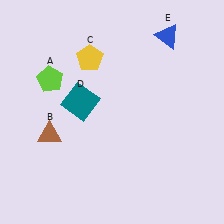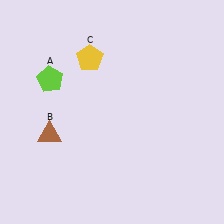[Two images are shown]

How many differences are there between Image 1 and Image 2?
There are 2 differences between the two images.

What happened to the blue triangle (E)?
The blue triangle (E) was removed in Image 2. It was in the top-right area of Image 1.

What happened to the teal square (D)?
The teal square (D) was removed in Image 2. It was in the top-left area of Image 1.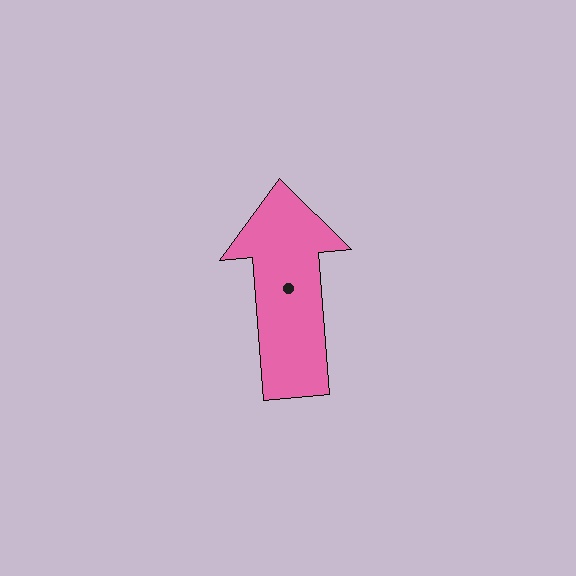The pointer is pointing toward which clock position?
Roughly 12 o'clock.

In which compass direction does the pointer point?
North.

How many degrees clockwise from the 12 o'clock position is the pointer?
Approximately 355 degrees.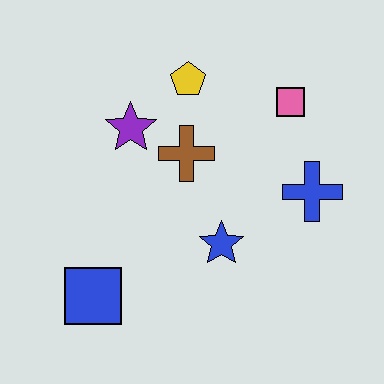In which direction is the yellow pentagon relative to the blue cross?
The yellow pentagon is to the left of the blue cross.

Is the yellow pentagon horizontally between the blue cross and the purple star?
Yes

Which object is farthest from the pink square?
The blue square is farthest from the pink square.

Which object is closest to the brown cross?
The purple star is closest to the brown cross.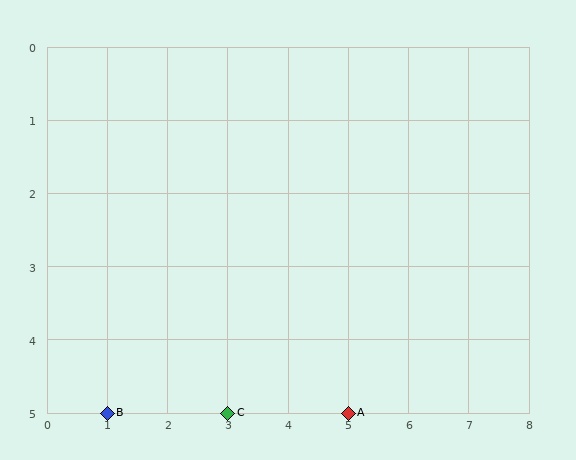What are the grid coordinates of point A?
Point A is at grid coordinates (5, 5).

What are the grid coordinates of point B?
Point B is at grid coordinates (1, 5).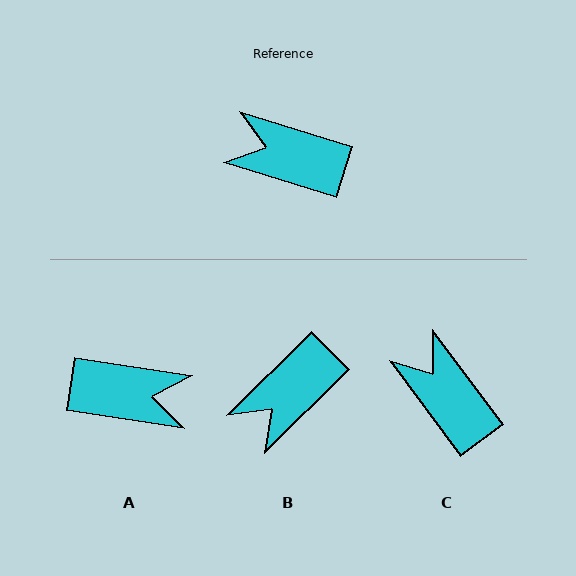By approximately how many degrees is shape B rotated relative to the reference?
Approximately 62 degrees counter-clockwise.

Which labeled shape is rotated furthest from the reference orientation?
A, about 171 degrees away.